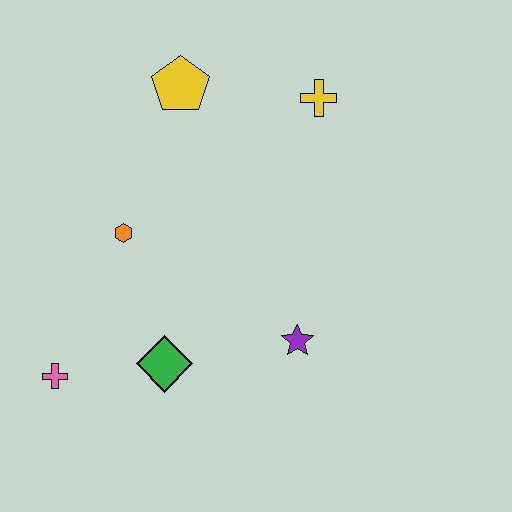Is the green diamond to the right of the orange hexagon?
Yes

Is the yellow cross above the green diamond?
Yes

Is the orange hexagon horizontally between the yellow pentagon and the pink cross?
Yes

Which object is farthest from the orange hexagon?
The yellow cross is farthest from the orange hexagon.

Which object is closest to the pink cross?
The green diamond is closest to the pink cross.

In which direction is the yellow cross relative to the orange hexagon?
The yellow cross is to the right of the orange hexagon.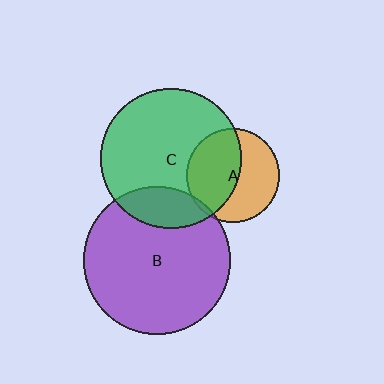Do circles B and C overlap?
Yes.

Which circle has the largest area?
Circle B (purple).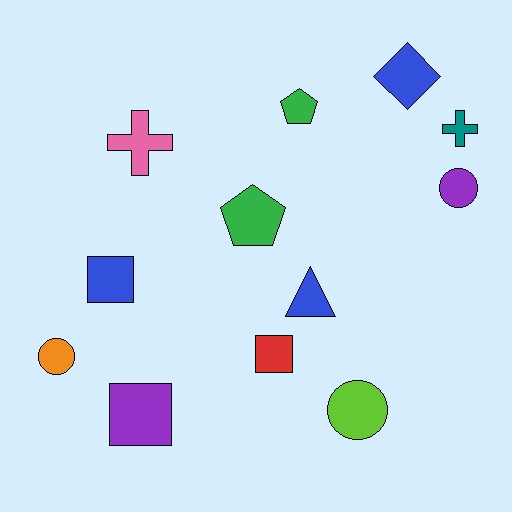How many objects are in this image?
There are 12 objects.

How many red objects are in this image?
There is 1 red object.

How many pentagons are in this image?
There are 2 pentagons.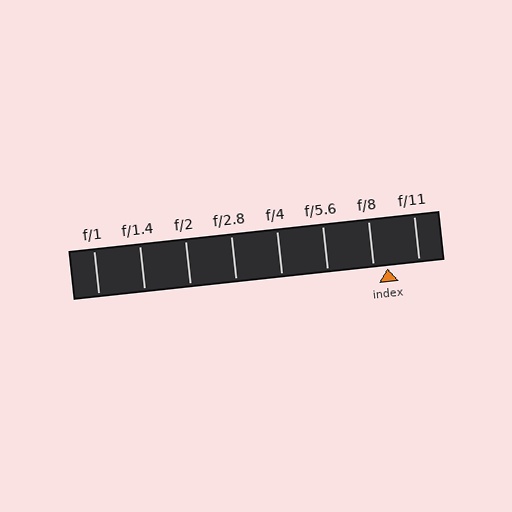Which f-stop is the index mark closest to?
The index mark is closest to f/8.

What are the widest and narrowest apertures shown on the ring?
The widest aperture shown is f/1 and the narrowest is f/11.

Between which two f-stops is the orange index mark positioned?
The index mark is between f/8 and f/11.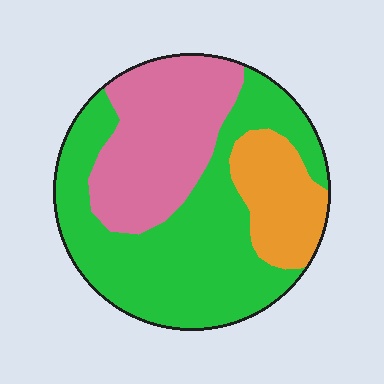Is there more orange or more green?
Green.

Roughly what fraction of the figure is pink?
Pink takes up between a quarter and a half of the figure.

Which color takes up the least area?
Orange, at roughly 15%.